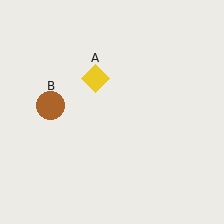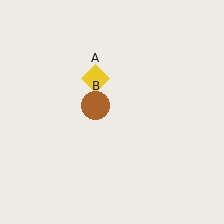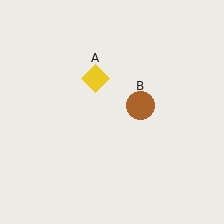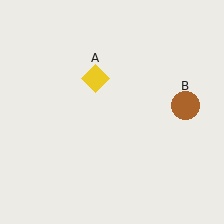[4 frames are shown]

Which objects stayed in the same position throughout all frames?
Yellow diamond (object A) remained stationary.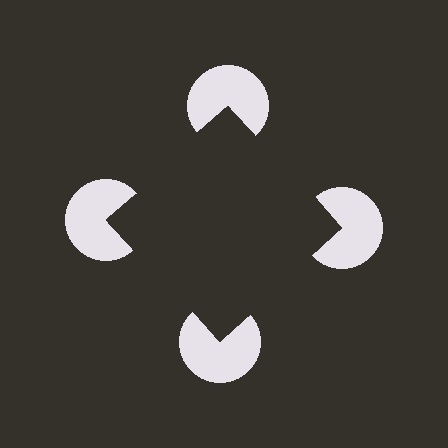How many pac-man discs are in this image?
There are 4 — one at each vertex of the illusory square.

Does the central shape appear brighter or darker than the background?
It typically appears slightly darker than the background, even though no actual brightness change is drawn.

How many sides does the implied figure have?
4 sides.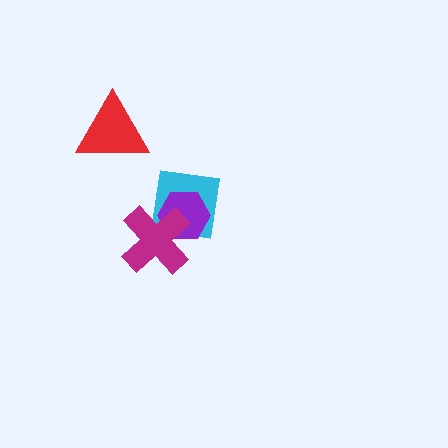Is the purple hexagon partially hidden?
Yes, it is partially covered by another shape.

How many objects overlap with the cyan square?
2 objects overlap with the cyan square.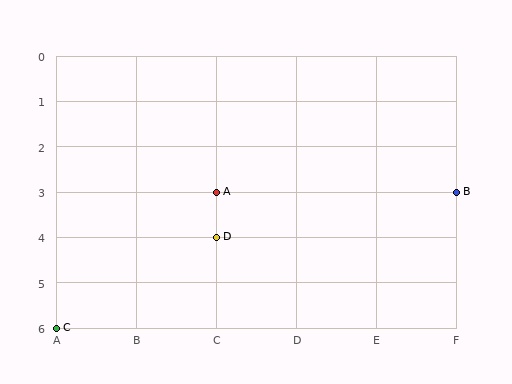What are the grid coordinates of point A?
Point A is at grid coordinates (C, 3).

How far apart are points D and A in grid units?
Points D and A are 1 row apart.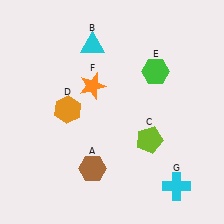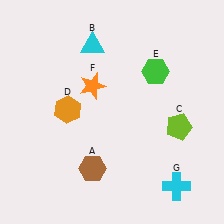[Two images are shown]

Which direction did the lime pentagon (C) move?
The lime pentagon (C) moved right.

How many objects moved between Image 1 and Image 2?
1 object moved between the two images.